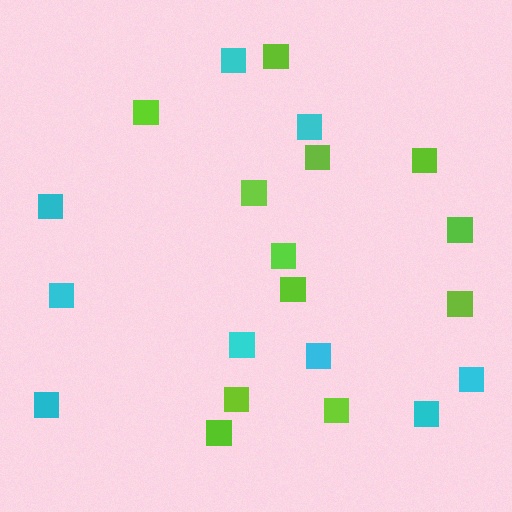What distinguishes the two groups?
There are 2 groups: one group of cyan squares (9) and one group of lime squares (12).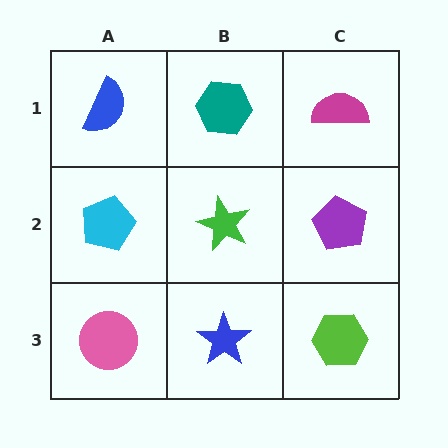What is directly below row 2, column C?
A lime hexagon.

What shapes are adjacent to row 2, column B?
A teal hexagon (row 1, column B), a blue star (row 3, column B), a cyan pentagon (row 2, column A), a purple pentagon (row 2, column C).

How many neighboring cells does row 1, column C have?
2.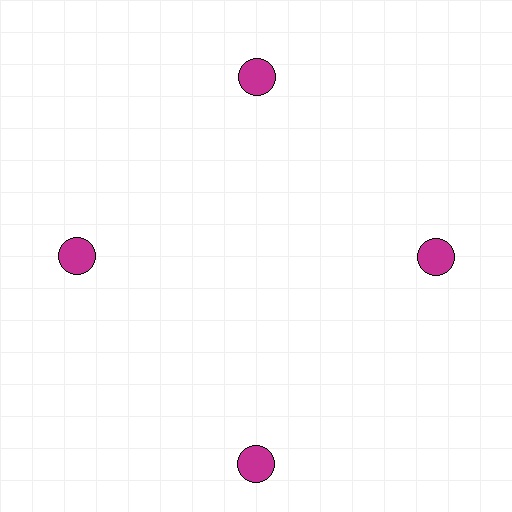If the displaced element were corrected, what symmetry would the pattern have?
It would have 4-fold rotational symmetry — the pattern would map onto itself every 90 degrees.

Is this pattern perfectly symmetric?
No. The 4 magenta circles are arranged in a ring, but one element near the 6 o'clock position is pushed outward from the center, breaking the 4-fold rotational symmetry.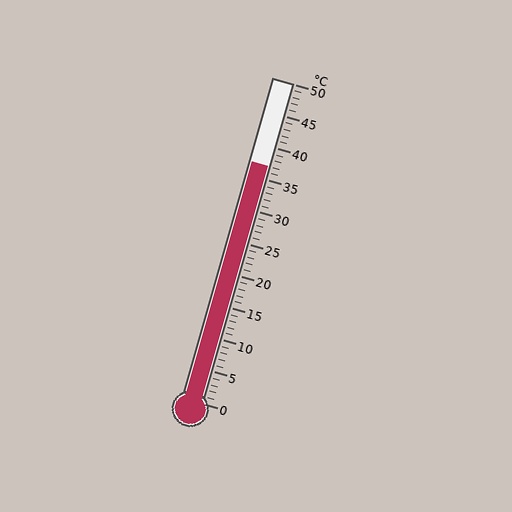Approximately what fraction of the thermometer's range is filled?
The thermometer is filled to approximately 75% of its range.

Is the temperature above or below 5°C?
The temperature is above 5°C.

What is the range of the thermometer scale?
The thermometer scale ranges from 0°C to 50°C.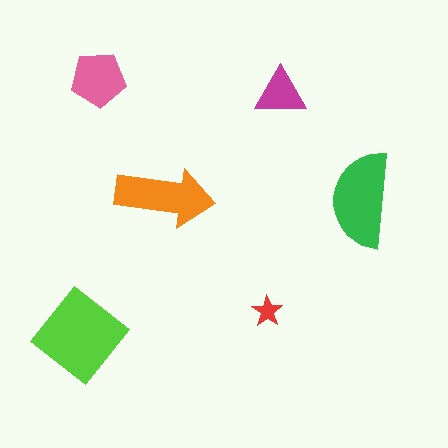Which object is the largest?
The lime diamond.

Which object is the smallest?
The red star.